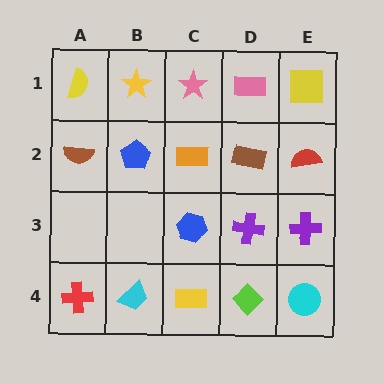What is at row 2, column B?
A blue pentagon.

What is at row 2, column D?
A brown rectangle.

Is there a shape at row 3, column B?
No, that cell is empty.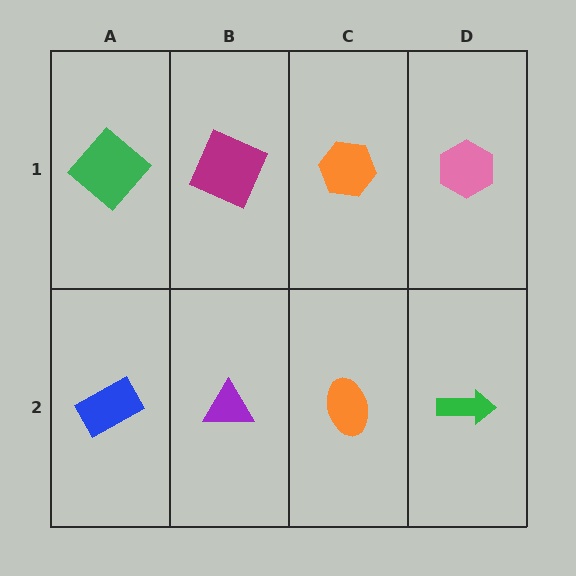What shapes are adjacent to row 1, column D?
A green arrow (row 2, column D), an orange hexagon (row 1, column C).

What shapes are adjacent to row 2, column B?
A magenta square (row 1, column B), a blue rectangle (row 2, column A), an orange ellipse (row 2, column C).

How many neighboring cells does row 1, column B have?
3.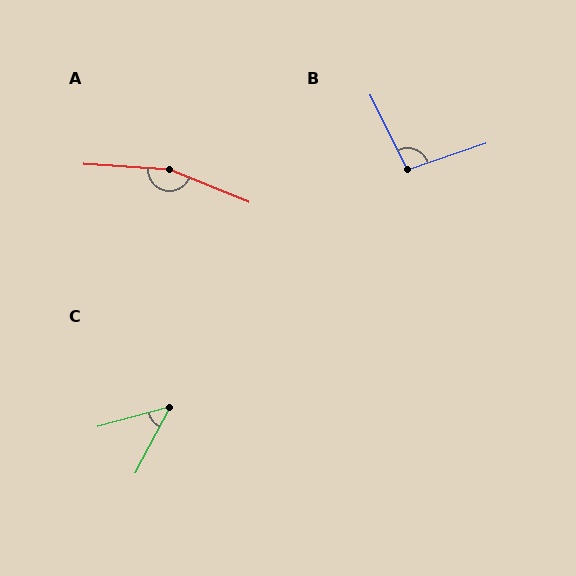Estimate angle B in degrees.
Approximately 98 degrees.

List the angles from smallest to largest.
C (47°), B (98°), A (162°).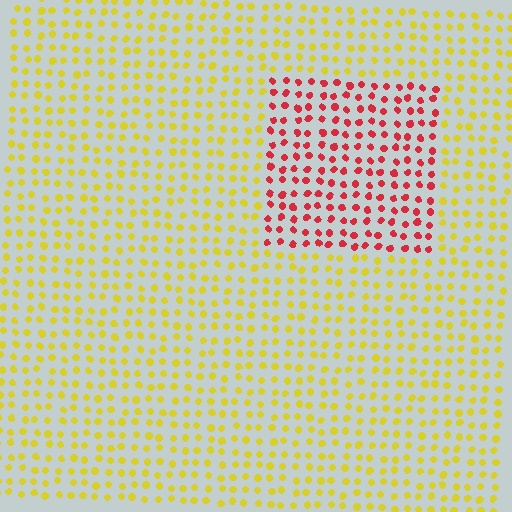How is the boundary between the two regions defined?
The boundary is defined purely by a slight shift in hue (about 64 degrees). Spacing, size, and orientation are identical on both sides.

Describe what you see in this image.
The image is filled with small yellow elements in a uniform arrangement. A rectangle-shaped region is visible where the elements are tinted to a slightly different hue, forming a subtle color boundary.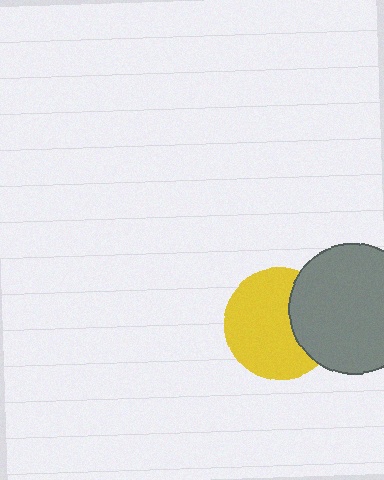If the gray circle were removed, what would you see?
You would see the complete yellow circle.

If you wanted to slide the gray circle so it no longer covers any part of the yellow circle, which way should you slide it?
Slide it right — that is the most direct way to separate the two shapes.